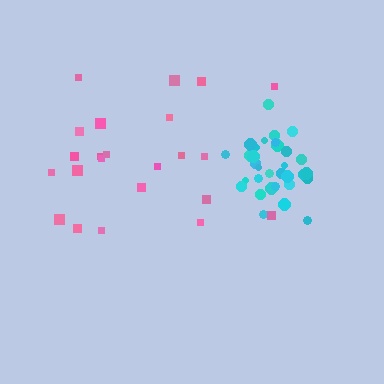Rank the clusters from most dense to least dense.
cyan, pink.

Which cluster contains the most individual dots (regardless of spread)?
Cyan (33).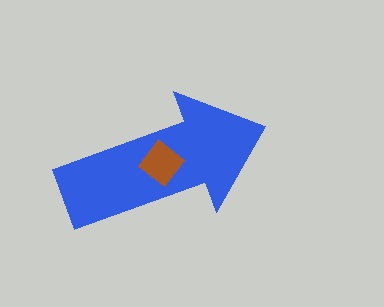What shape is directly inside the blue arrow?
The brown diamond.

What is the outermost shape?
The blue arrow.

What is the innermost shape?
The brown diamond.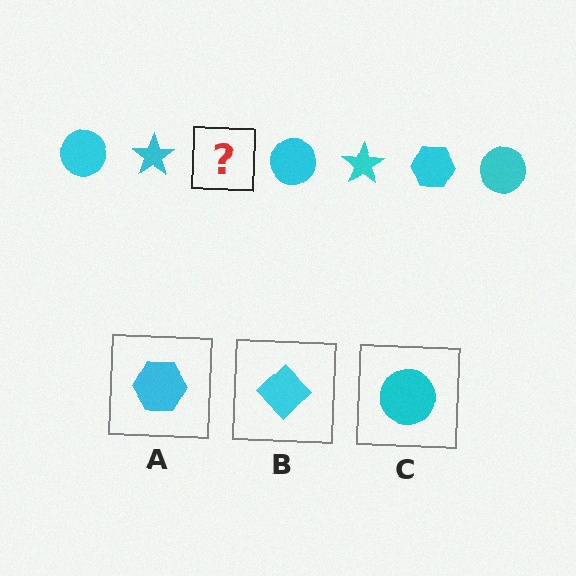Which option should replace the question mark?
Option A.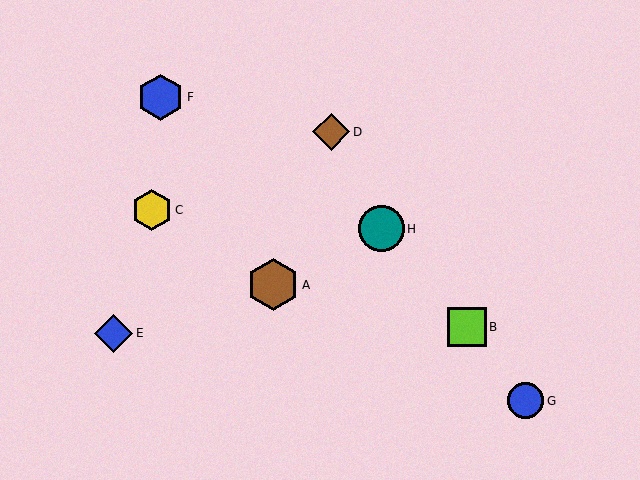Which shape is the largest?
The brown hexagon (labeled A) is the largest.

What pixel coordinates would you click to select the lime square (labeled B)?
Click at (467, 327) to select the lime square B.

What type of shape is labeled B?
Shape B is a lime square.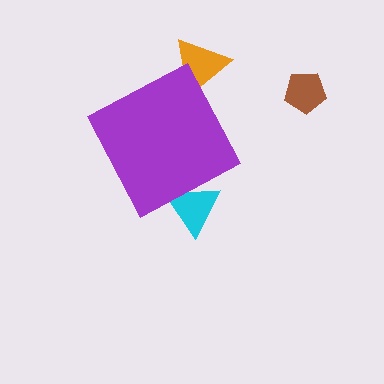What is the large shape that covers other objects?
A purple diamond.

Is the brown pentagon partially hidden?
No, the brown pentagon is fully visible.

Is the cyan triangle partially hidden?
Yes, the cyan triangle is partially hidden behind the purple diamond.